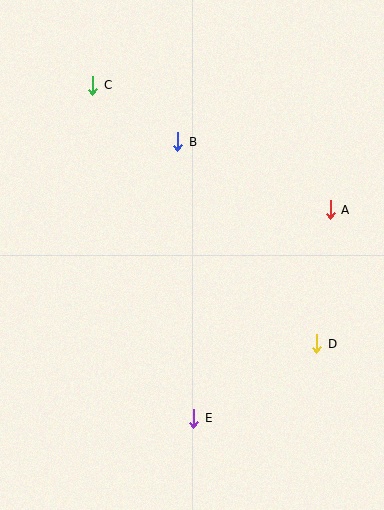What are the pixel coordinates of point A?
Point A is at (330, 210).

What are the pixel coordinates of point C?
Point C is at (93, 85).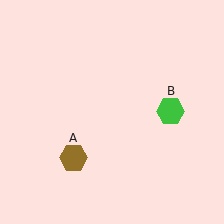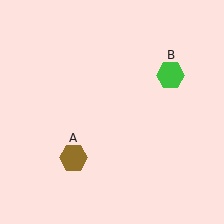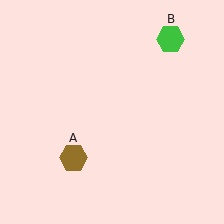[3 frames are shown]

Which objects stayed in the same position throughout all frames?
Brown hexagon (object A) remained stationary.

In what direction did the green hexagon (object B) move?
The green hexagon (object B) moved up.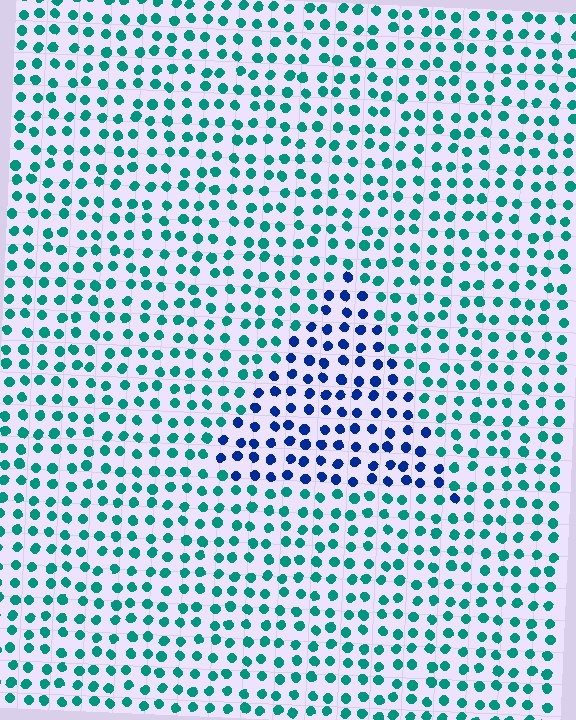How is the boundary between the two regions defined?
The boundary is defined purely by a slight shift in hue (about 51 degrees). Spacing, size, and orientation are identical on both sides.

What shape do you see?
I see a triangle.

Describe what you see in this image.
The image is filled with small teal elements in a uniform arrangement. A triangle-shaped region is visible where the elements are tinted to a slightly different hue, forming a subtle color boundary.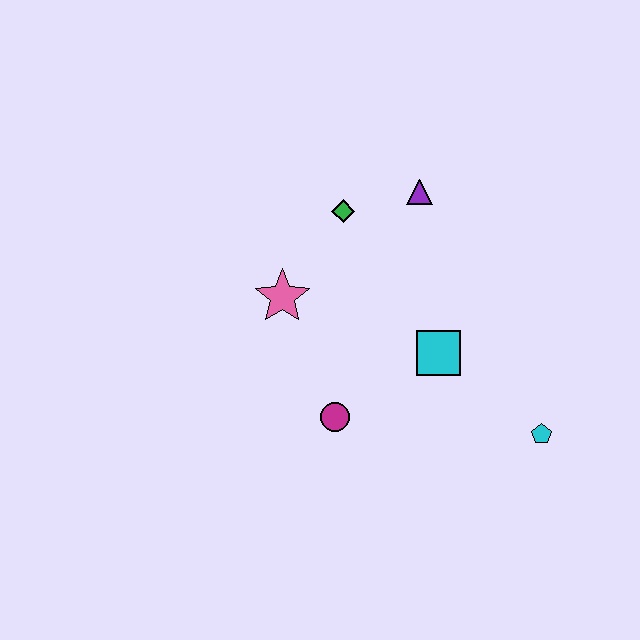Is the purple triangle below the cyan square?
No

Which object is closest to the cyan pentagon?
The cyan square is closest to the cyan pentagon.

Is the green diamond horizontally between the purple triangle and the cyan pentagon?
No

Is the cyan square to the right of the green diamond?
Yes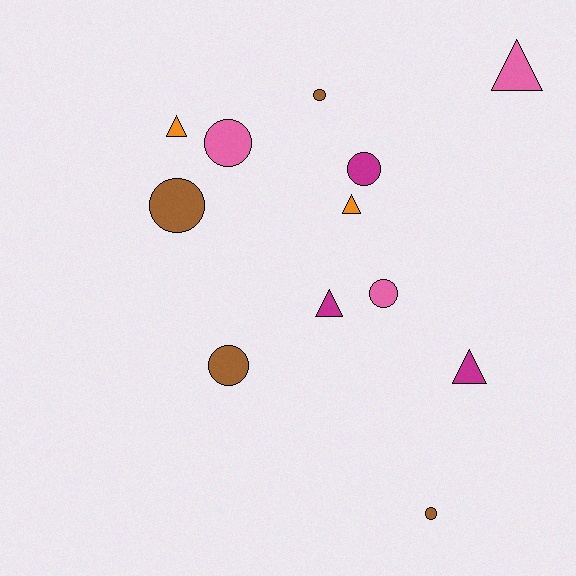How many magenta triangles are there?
There are 2 magenta triangles.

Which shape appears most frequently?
Circle, with 7 objects.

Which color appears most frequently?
Brown, with 4 objects.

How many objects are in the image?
There are 12 objects.